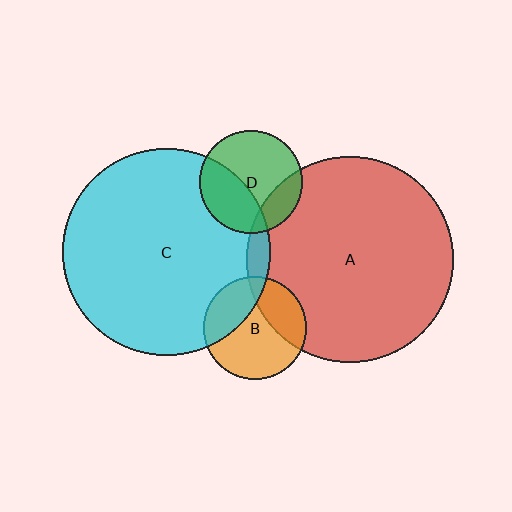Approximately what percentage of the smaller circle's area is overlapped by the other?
Approximately 30%.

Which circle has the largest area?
Circle C (cyan).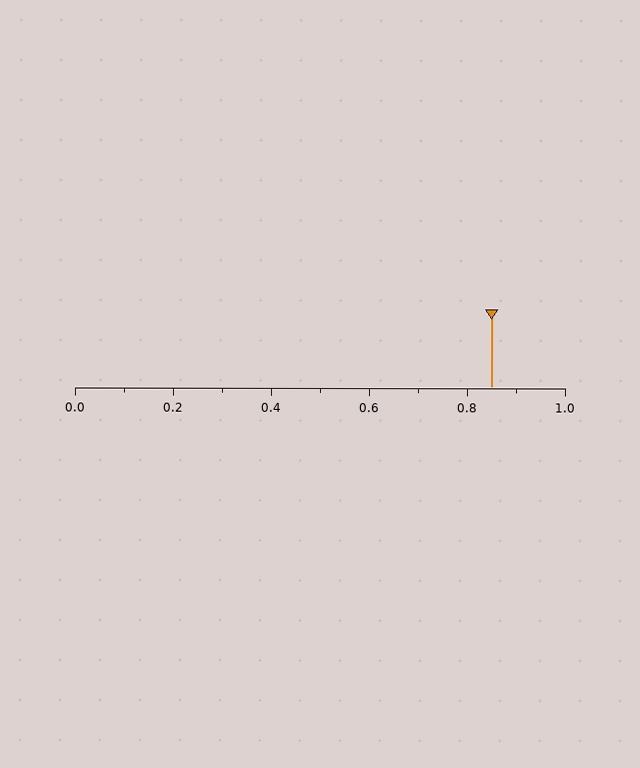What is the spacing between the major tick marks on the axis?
The major ticks are spaced 0.2 apart.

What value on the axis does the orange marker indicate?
The marker indicates approximately 0.85.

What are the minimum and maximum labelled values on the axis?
The axis runs from 0.0 to 1.0.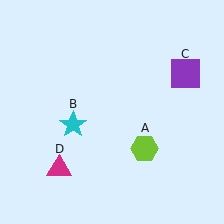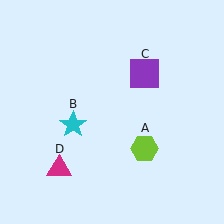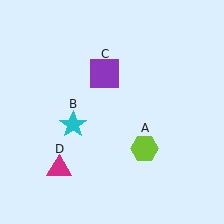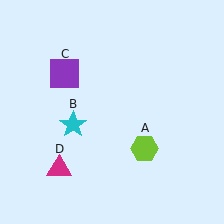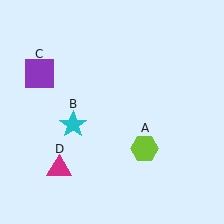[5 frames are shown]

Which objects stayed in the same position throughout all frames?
Lime hexagon (object A) and cyan star (object B) and magenta triangle (object D) remained stationary.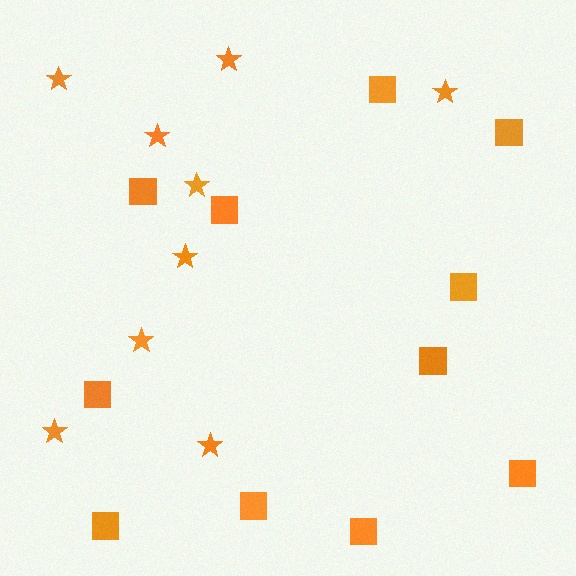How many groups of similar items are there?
There are 2 groups: one group of squares (11) and one group of stars (9).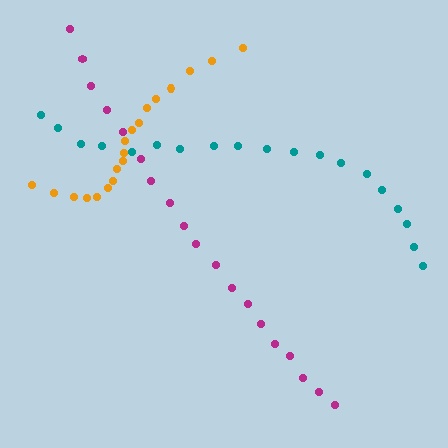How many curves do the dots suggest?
There are 3 distinct paths.